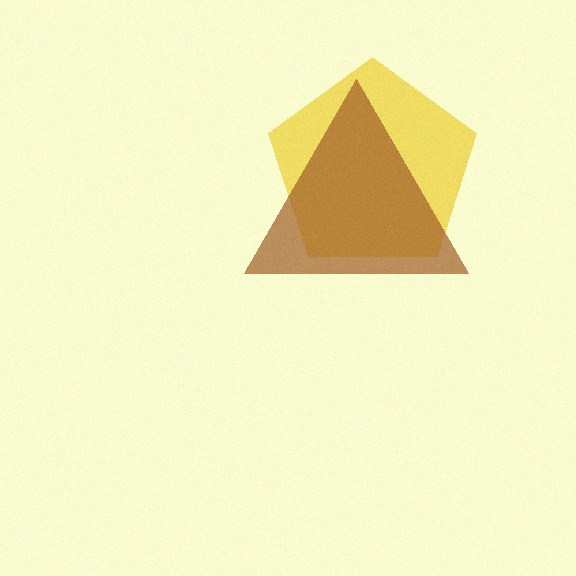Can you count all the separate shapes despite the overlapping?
Yes, there are 2 separate shapes.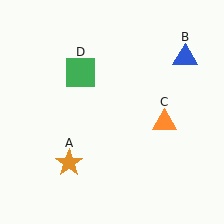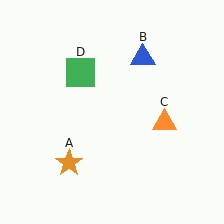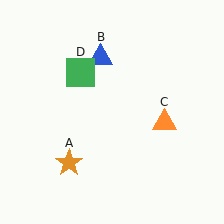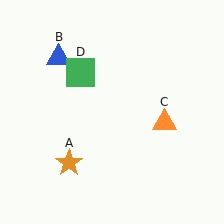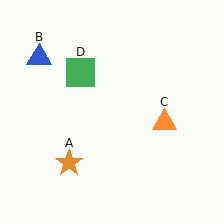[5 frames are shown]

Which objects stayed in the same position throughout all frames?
Orange star (object A) and orange triangle (object C) and green square (object D) remained stationary.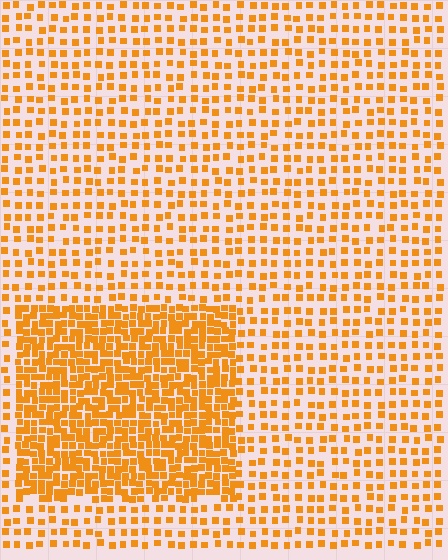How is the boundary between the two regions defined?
The boundary is defined by a change in element density (approximately 2.4x ratio). All elements are the same color, size, and shape.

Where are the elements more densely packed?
The elements are more densely packed inside the rectangle boundary.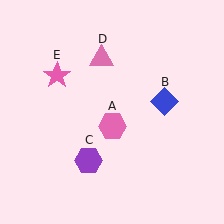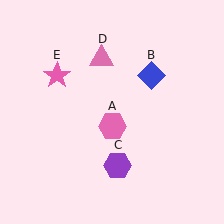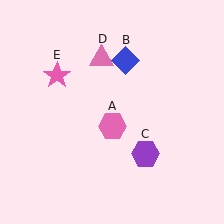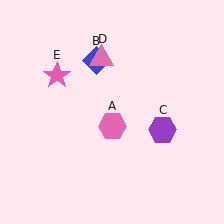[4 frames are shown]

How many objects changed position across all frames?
2 objects changed position: blue diamond (object B), purple hexagon (object C).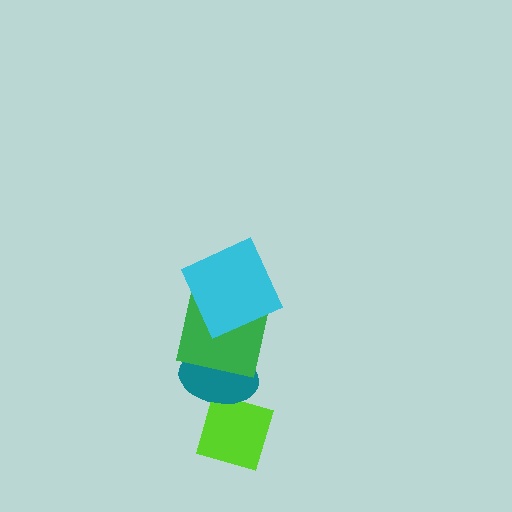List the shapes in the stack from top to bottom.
From top to bottom: the cyan square, the green square, the teal ellipse, the lime diamond.